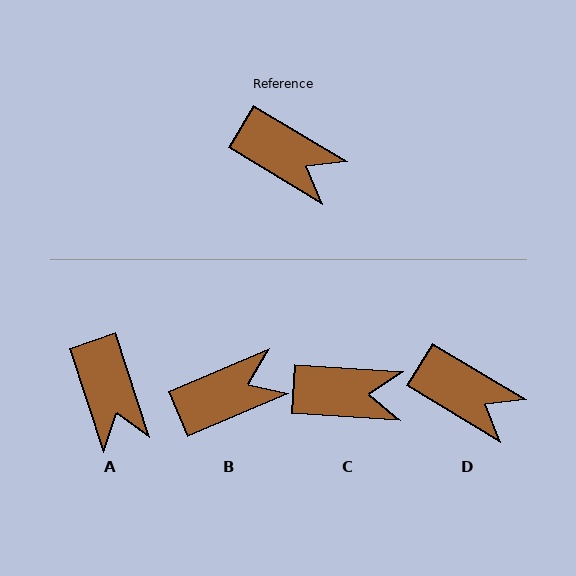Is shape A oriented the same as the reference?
No, it is off by about 41 degrees.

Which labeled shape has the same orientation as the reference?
D.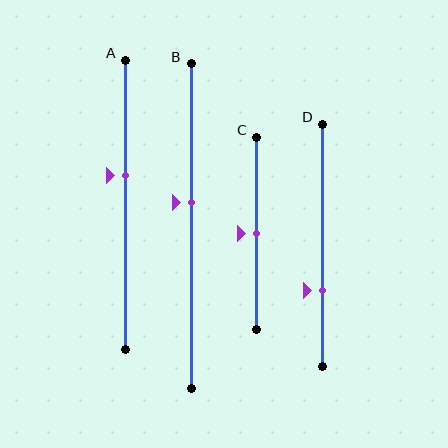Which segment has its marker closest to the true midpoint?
Segment C has its marker closest to the true midpoint.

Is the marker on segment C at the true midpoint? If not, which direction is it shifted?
Yes, the marker on segment C is at the true midpoint.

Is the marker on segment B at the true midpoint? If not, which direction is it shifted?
No, the marker on segment B is shifted upward by about 7% of the segment length.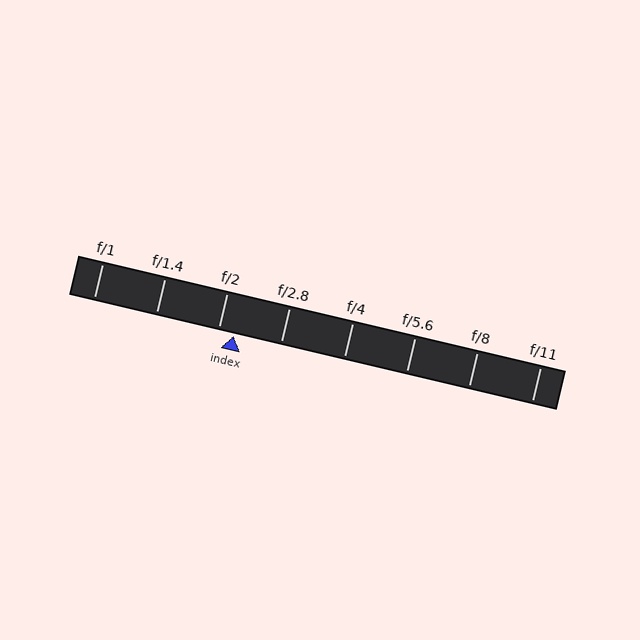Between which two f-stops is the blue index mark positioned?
The index mark is between f/2 and f/2.8.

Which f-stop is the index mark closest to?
The index mark is closest to f/2.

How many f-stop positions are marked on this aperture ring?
There are 8 f-stop positions marked.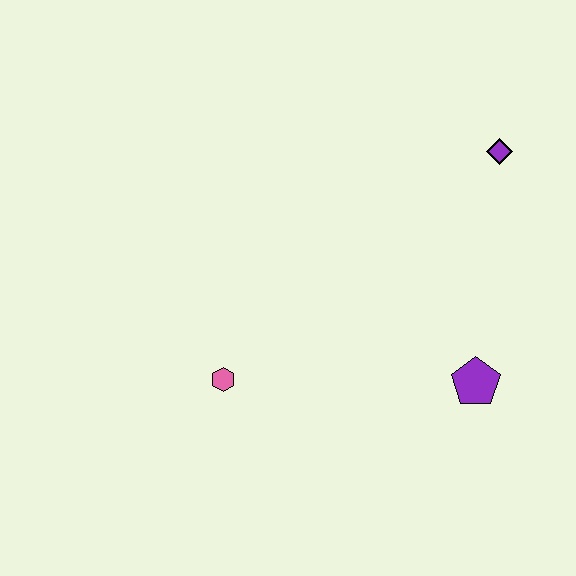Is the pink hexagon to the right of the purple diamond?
No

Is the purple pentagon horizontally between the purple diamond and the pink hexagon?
Yes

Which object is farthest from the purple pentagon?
The pink hexagon is farthest from the purple pentagon.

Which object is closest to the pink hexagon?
The purple pentagon is closest to the pink hexagon.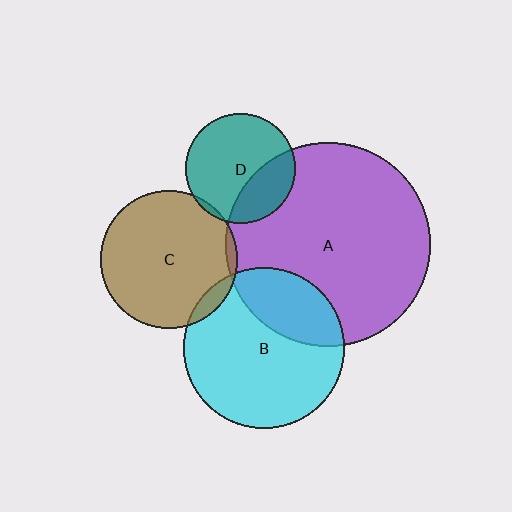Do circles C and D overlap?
Yes.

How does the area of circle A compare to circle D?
Approximately 3.5 times.